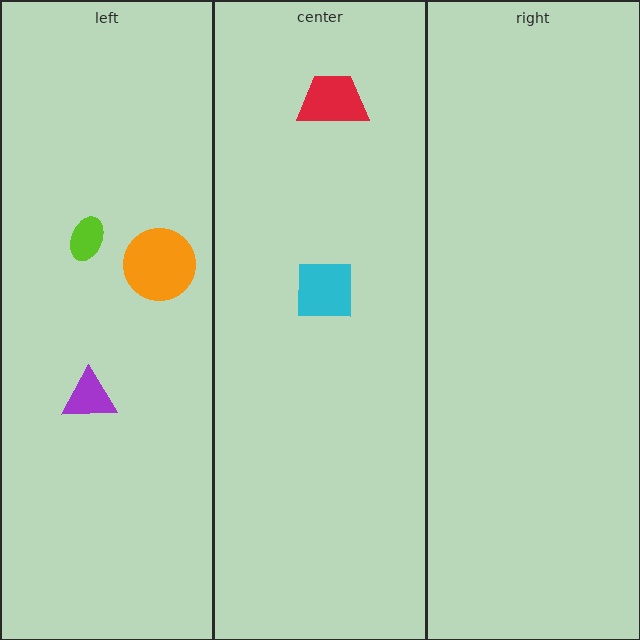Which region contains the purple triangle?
The left region.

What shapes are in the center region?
The cyan square, the red trapezoid.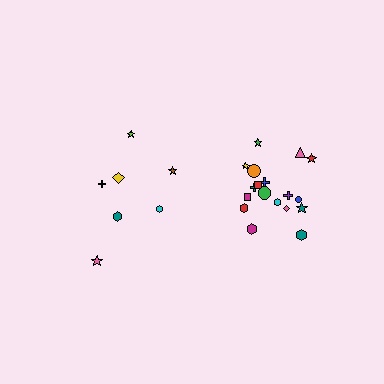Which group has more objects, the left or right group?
The right group.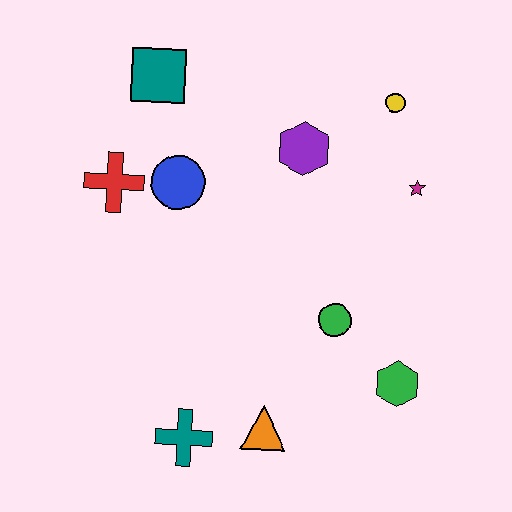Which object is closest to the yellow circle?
The magenta star is closest to the yellow circle.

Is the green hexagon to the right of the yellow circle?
Yes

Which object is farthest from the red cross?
The green hexagon is farthest from the red cross.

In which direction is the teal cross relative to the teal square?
The teal cross is below the teal square.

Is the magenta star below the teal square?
Yes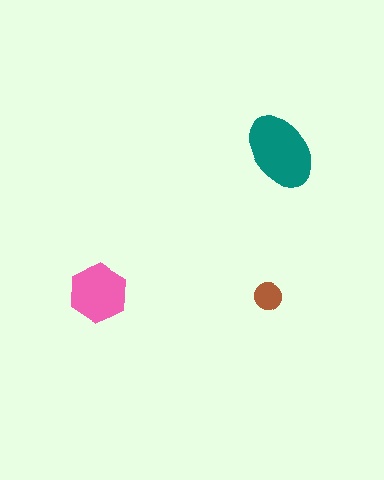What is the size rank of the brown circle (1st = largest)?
3rd.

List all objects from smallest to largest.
The brown circle, the pink hexagon, the teal ellipse.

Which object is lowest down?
The pink hexagon is bottommost.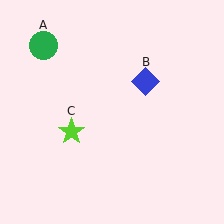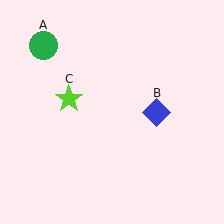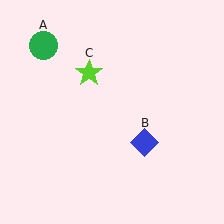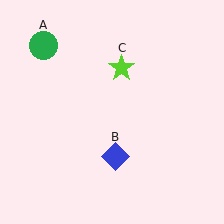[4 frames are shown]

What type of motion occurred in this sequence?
The blue diamond (object B), lime star (object C) rotated clockwise around the center of the scene.